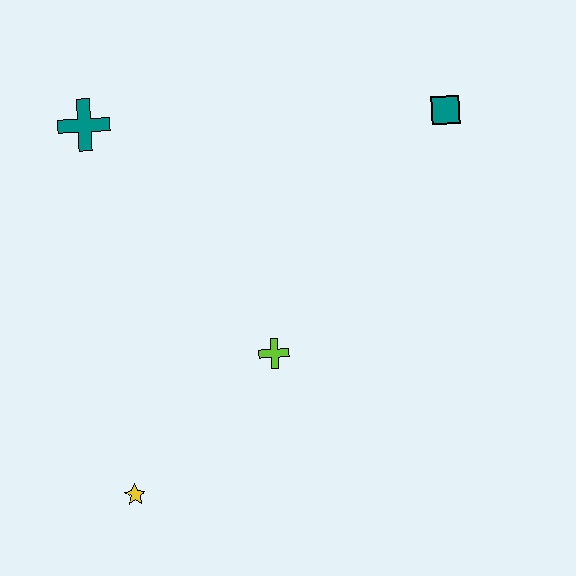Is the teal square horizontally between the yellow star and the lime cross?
No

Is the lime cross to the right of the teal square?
No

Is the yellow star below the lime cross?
Yes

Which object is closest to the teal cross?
The lime cross is closest to the teal cross.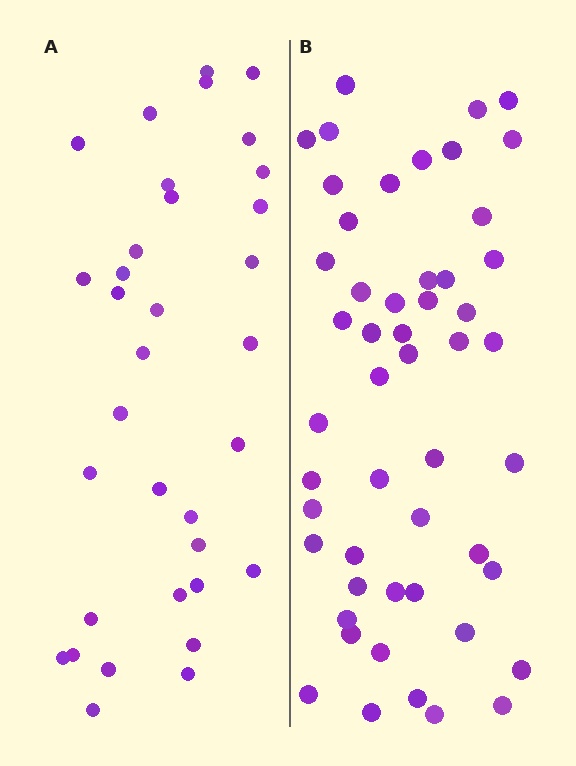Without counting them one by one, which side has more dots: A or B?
Region B (the right region) has more dots.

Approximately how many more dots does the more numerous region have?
Region B has approximately 15 more dots than region A.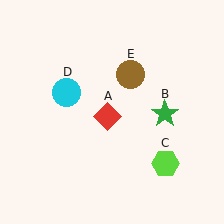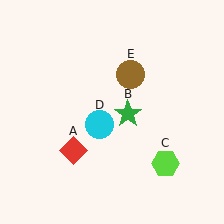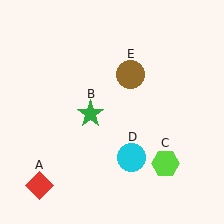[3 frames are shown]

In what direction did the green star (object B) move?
The green star (object B) moved left.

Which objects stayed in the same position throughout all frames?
Lime hexagon (object C) and brown circle (object E) remained stationary.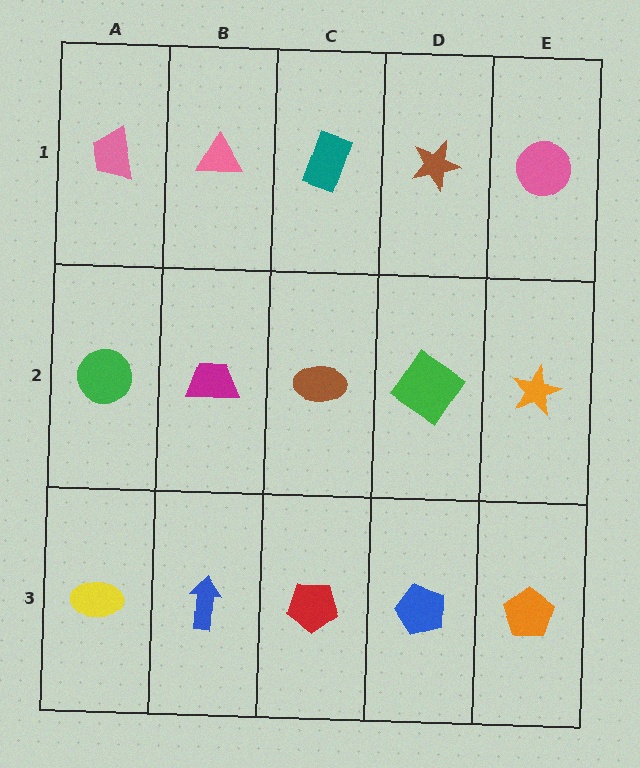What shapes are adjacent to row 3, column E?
An orange star (row 2, column E), a blue pentagon (row 3, column D).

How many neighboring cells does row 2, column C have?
4.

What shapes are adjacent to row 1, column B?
A magenta trapezoid (row 2, column B), a pink trapezoid (row 1, column A), a teal rectangle (row 1, column C).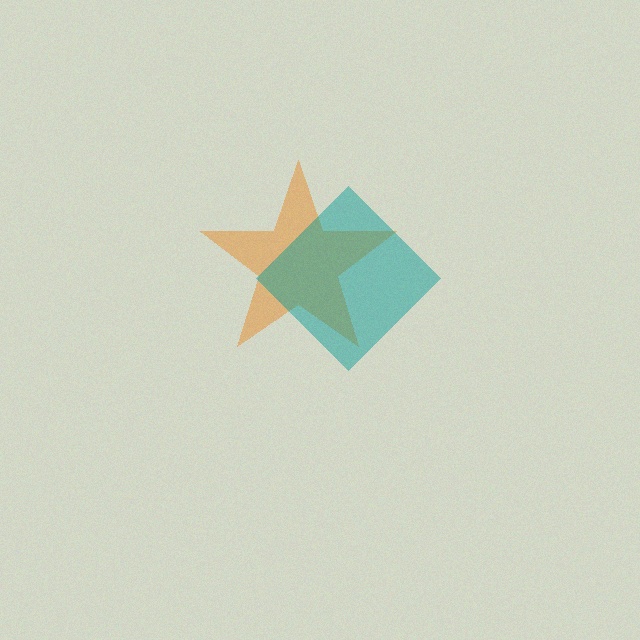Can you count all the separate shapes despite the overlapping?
Yes, there are 2 separate shapes.